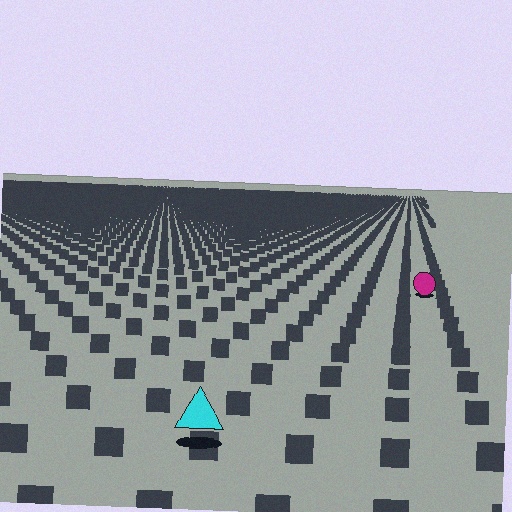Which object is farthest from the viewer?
The magenta circle is farthest from the viewer. It appears smaller and the ground texture around it is denser.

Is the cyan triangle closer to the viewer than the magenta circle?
Yes. The cyan triangle is closer — you can tell from the texture gradient: the ground texture is coarser near it.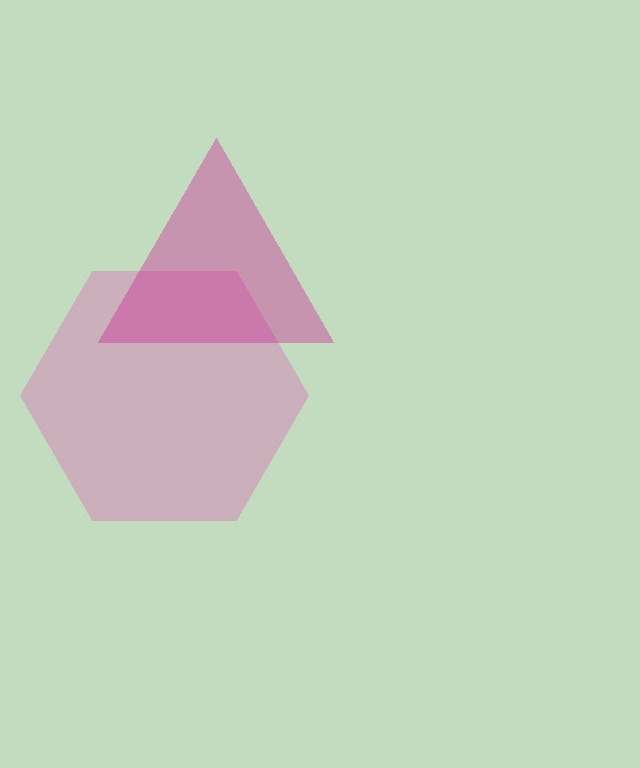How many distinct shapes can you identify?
There are 2 distinct shapes: a pink hexagon, a magenta triangle.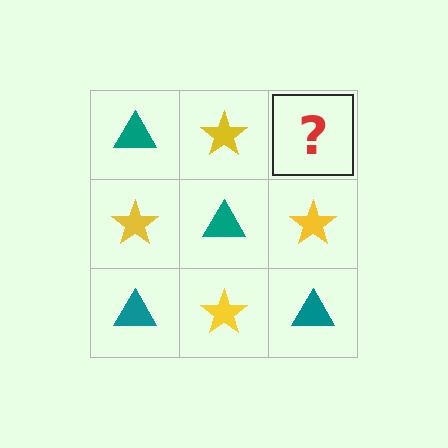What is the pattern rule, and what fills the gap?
The rule is that it alternates teal triangle and yellow star in a checkerboard pattern. The gap should be filled with a teal triangle.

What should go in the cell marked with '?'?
The missing cell should contain a teal triangle.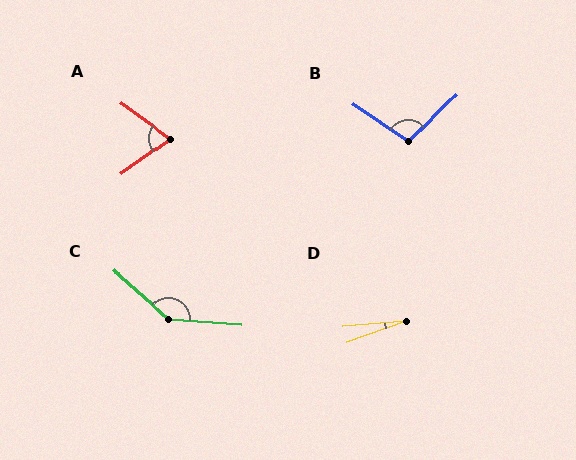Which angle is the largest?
C, at approximately 143 degrees.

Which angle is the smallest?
D, at approximately 15 degrees.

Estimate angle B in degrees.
Approximately 101 degrees.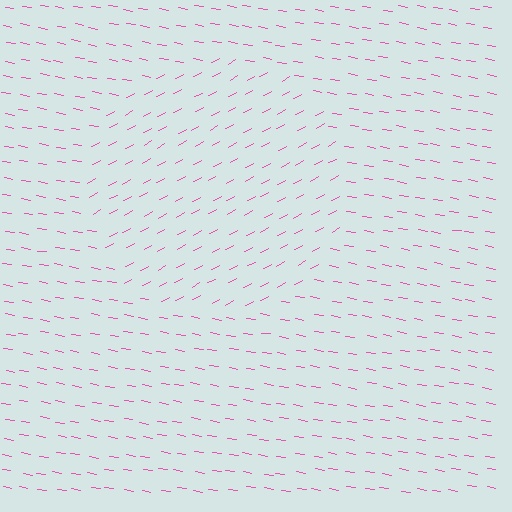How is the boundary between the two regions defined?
The boundary is defined purely by a change in line orientation (approximately 38 degrees difference). All lines are the same color and thickness.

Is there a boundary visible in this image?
Yes, there is a texture boundary formed by a change in line orientation.